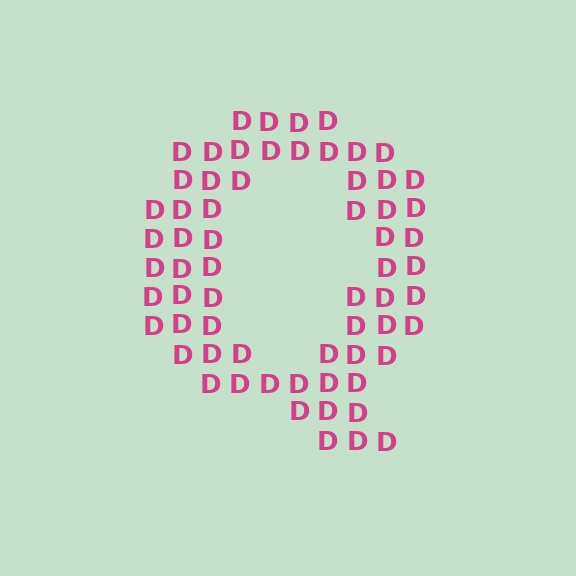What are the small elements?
The small elements are letter D's.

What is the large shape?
The large shape is the letter Q.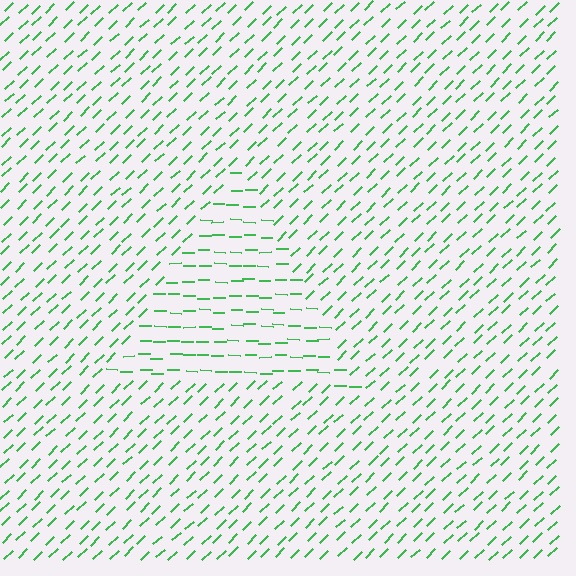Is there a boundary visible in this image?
Yes, there is a texture boundary formed by a change in line orientation.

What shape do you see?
I see a triangle.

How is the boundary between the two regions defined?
The boundary is defined purely by a change in line orientation (approximately 45 degrees difference). All lines are the same color and thickness.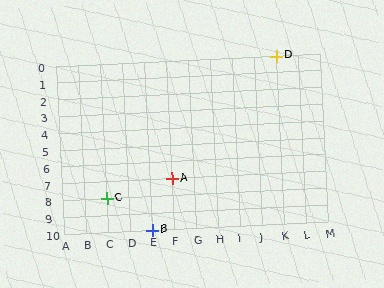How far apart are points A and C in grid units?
Points A and C are 3 columns and 1 row apart (about 3.2 grid units diagonally).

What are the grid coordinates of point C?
Point C is at grid coordinates (C, 8).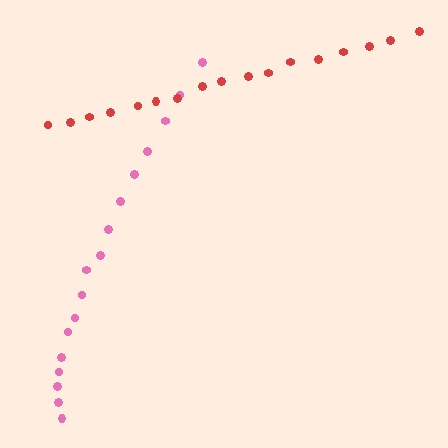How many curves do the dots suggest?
There are 2 distinct paths.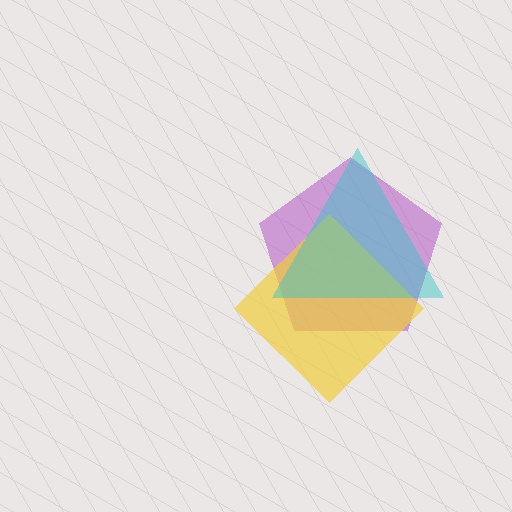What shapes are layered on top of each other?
The layered shapes are: a purple pentagon, a yellow diamond, a cyan triangle.